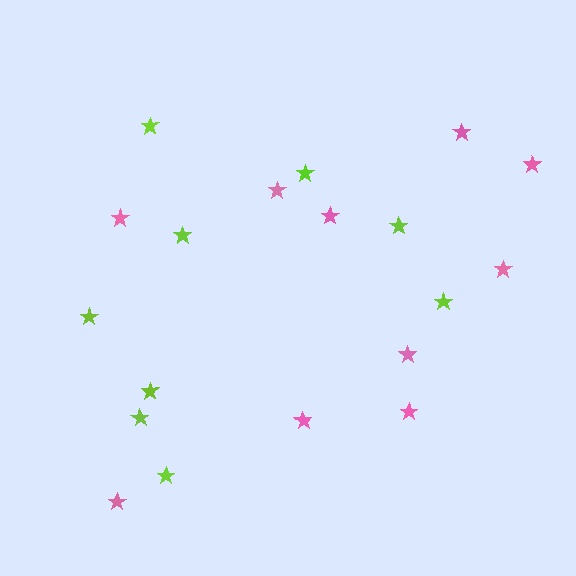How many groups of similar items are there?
There are 2 groups: one group of lime stars (9) and one group of pink stars (10).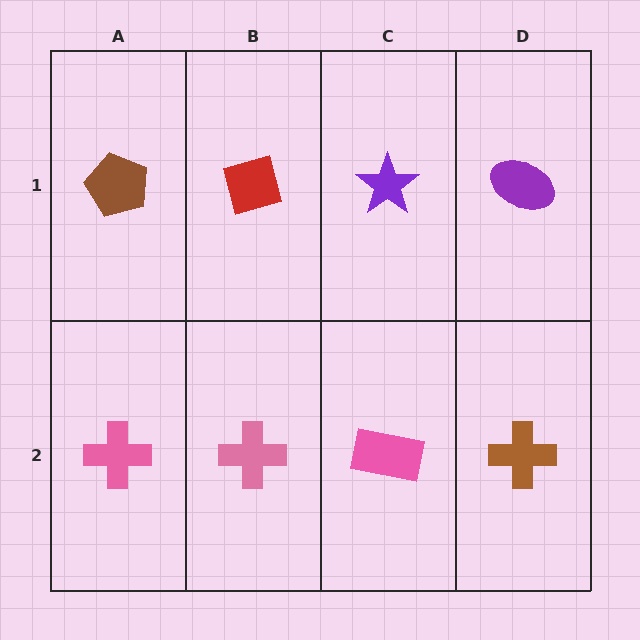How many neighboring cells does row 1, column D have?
2.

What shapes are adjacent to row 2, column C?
A purple star (row 1, column C), a pink cross (row 2, column B), a brown cross (row 2, column D).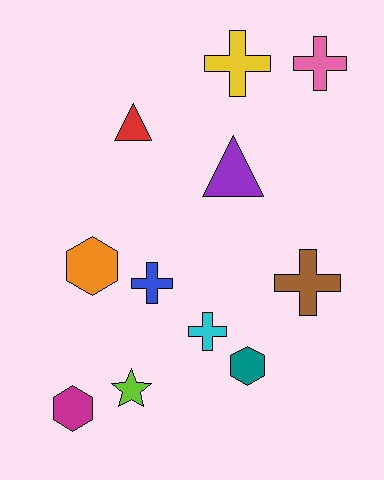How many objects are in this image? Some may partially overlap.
There are 11 objects.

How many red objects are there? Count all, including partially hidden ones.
There is 1 red object.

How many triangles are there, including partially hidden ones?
There are 2 triangles.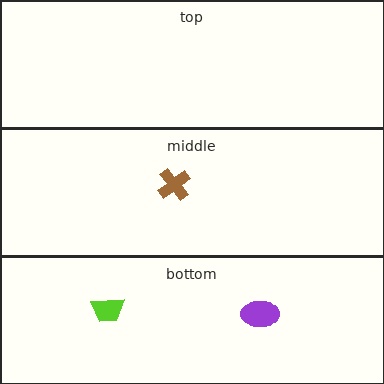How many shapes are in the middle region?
1.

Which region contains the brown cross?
The middle region.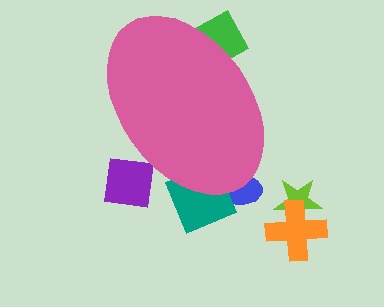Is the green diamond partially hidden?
Yes, the green diamond is partially hidden behind the pink ellipse.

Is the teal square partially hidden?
Yes, the teal square is partially hidden behind the pink ellipse.